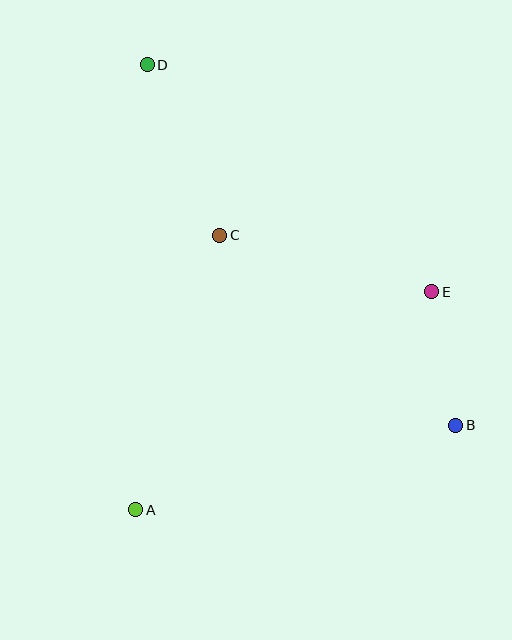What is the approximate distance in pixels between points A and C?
The distance between A and C is approximately 287 pixels.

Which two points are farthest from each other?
Points B and D are farthest from each other.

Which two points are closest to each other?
Points B and E are closest to each other.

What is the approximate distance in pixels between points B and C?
The distance between B and C is approximately 303 pixels.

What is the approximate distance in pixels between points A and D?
The distance between A and D is approximately 445 pixels.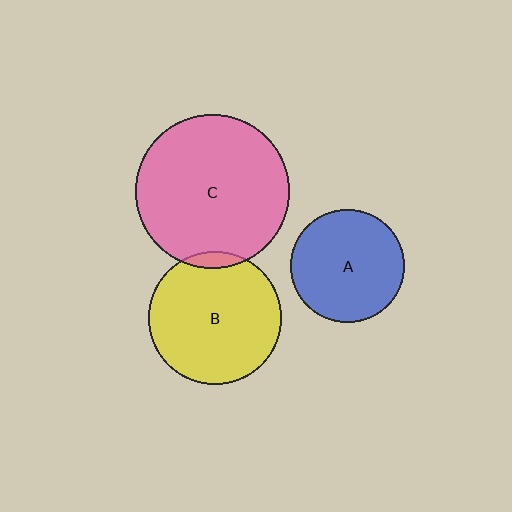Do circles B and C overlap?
Yes.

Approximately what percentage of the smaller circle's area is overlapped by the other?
Approximately 5%.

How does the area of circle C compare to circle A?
Approximately 1.8 times.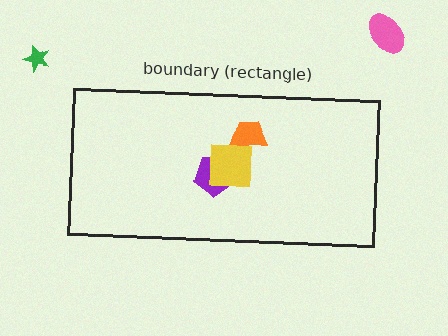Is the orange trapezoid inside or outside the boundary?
Inside.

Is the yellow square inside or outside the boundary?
Inside.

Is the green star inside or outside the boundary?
Outside.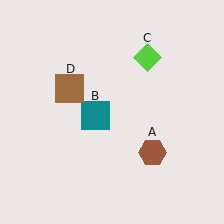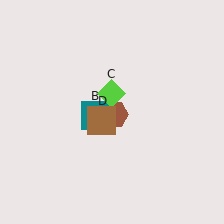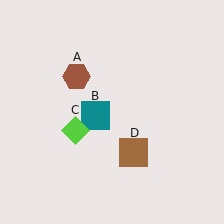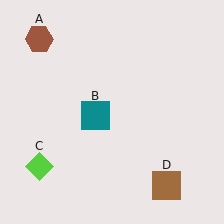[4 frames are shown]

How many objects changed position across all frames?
3 objects changed position: brown hexagon (object A), lime diamond (object C), brown square (object D).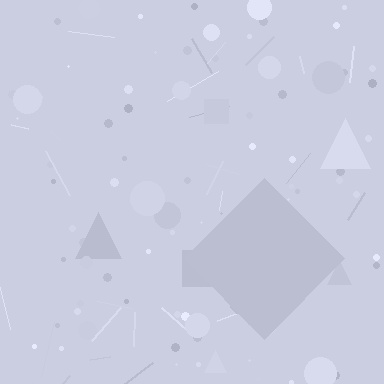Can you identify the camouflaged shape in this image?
The camouflaged shape is a diamond.